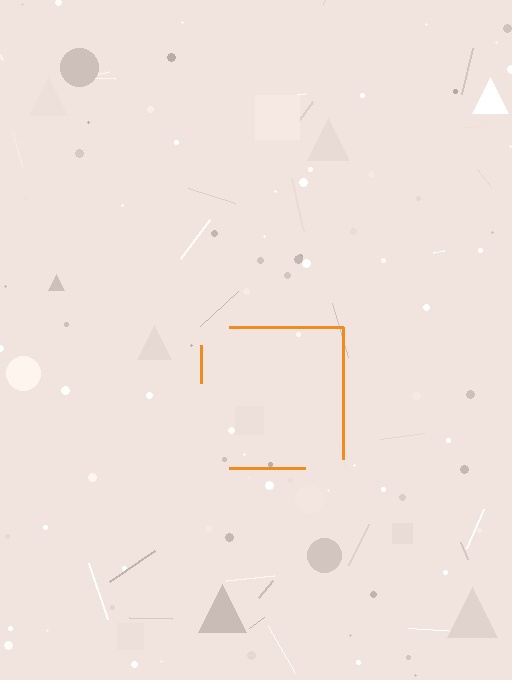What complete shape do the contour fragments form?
The contour fragments form a square.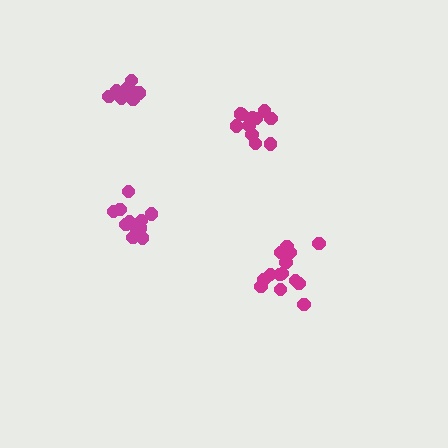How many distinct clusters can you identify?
There are 4 distinct clusters.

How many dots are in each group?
Group 1: 10 dots, Group 2: 12 dots, Group 3: 11 dots, Group 4: 14 dots (47 total).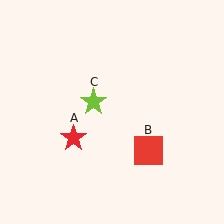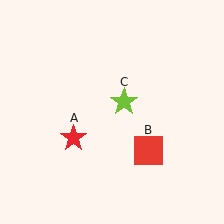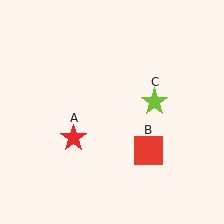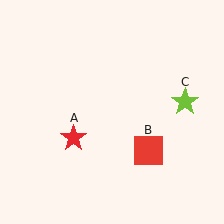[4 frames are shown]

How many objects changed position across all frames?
1 object changed position: lime star (object C).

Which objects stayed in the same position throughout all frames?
Red star (object A) and red square (object B) remained stationary.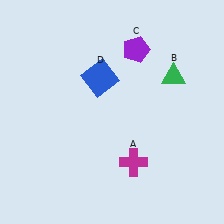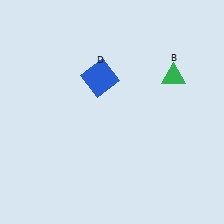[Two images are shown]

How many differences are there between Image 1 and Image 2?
There are 2 differences between the two images.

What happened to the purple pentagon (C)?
The purple pentagon (C) was removed in Image 2. It was in the top-right area of Image 1.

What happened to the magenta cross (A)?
The magenta cross (A) was removed in Image 2. It was in the bottom-right area of Image 1.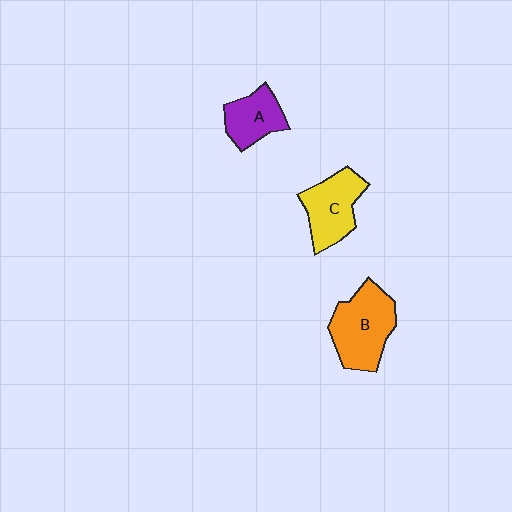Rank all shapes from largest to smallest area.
From largest to smallest: B (orange), C (yellow), A (purple).